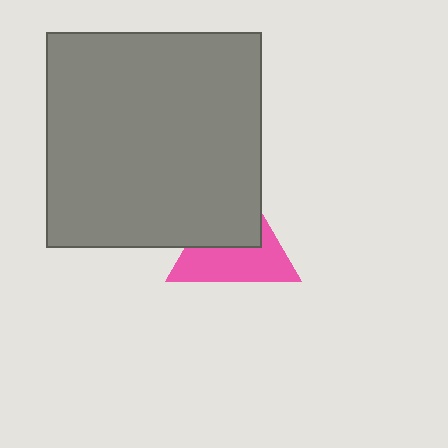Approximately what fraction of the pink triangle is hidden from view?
Roughly 46% of the pink triangle is hidden behind the gray square.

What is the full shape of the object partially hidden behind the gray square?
The partially hidden object is a pink triangle.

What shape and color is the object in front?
The object in front is a gray square.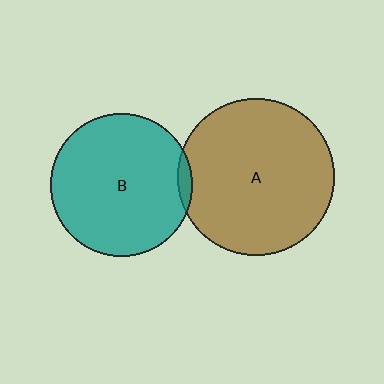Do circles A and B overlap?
Yes.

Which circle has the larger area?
Circle A (brown).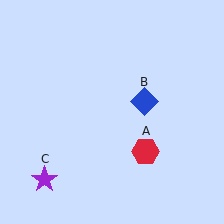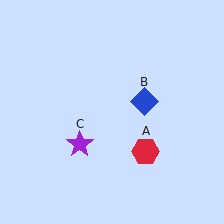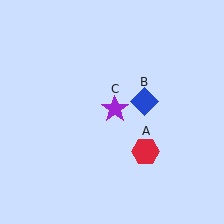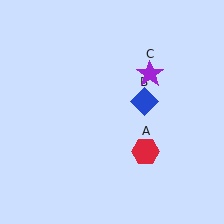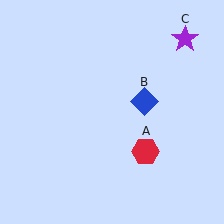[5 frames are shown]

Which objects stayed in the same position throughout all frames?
Red hexagon (object A) and blue diamond (object B) remained stationary.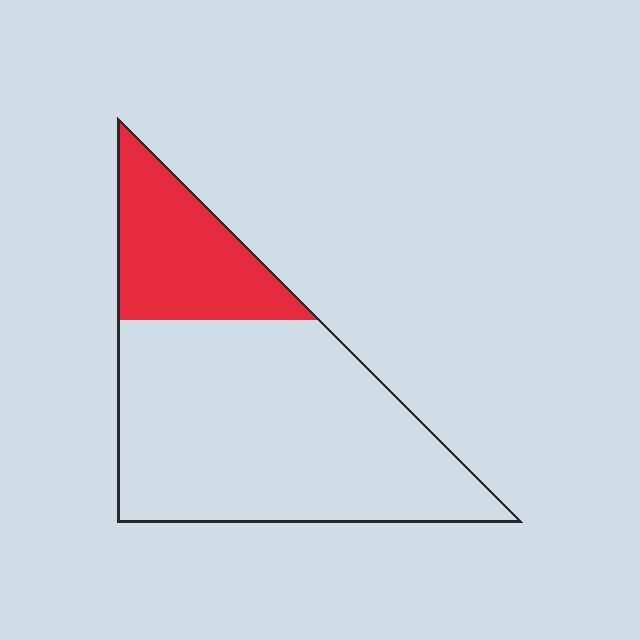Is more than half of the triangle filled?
No.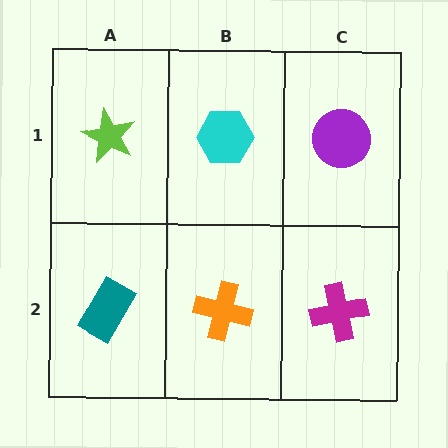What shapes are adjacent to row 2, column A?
A lime star (row 1, column A), an orange cross (row 2, column B).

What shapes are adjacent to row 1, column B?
An orange cross (row 2, column B), a lime star (row 1, column A), a purple circle (row 1, column C).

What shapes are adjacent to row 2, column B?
A cyan hexagon (row 1, column B), a teal rectangle (row 2, column A), a magenta cross (row 2, column C).